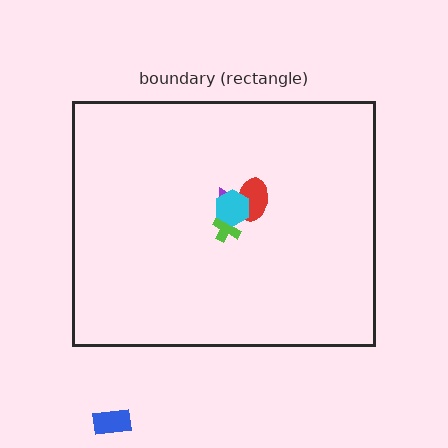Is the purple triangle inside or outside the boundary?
Inside.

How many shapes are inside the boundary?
4 inside, 1 outside.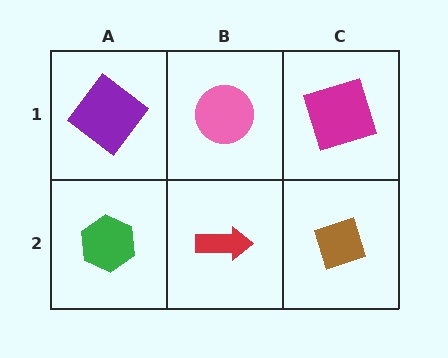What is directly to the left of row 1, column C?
A pink circle.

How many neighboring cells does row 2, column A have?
2.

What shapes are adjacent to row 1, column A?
A green hexagon (row 2, column A), a pink circle (row 1, column B).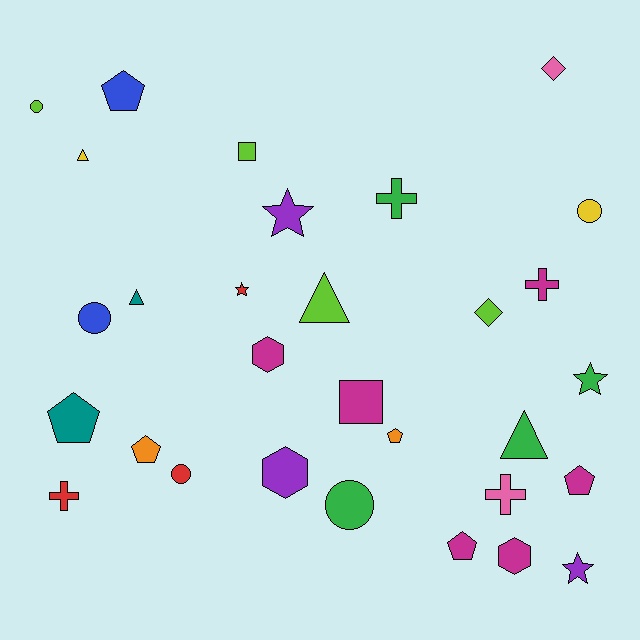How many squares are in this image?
There are 2 squares.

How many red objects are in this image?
There are 3 red objects.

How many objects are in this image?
There are 30 objects.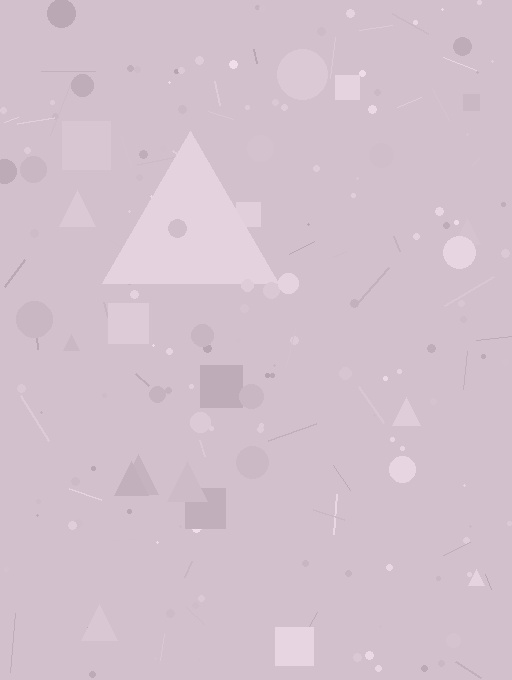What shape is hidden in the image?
A triangle is hidden in the image.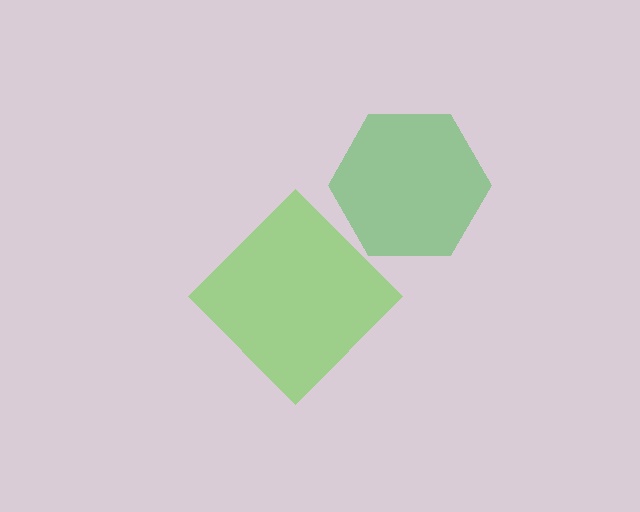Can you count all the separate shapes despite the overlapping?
Yes, there are 2 separate shapes.